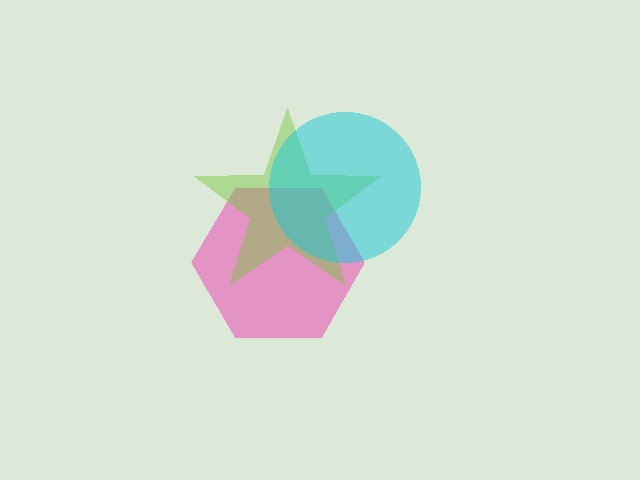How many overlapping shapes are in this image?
There are 3 overlapping shapes in the image.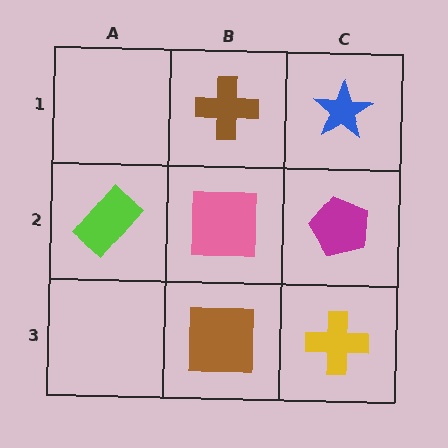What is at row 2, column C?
A magenta pentagon.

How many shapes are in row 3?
2 shapes.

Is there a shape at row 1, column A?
No, that cell is empty.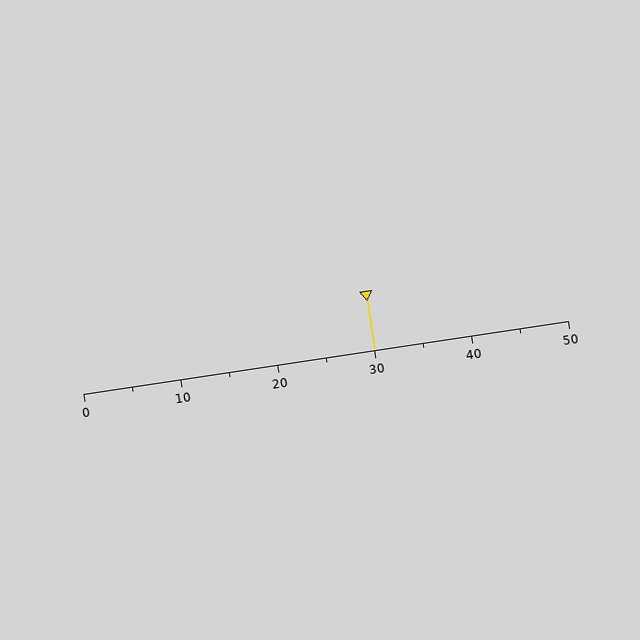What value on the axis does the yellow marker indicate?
The marker indicates approximately 30.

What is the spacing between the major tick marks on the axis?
The major ticks are spaced 10 apart.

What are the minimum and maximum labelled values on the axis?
The axis runs from 0 to 50.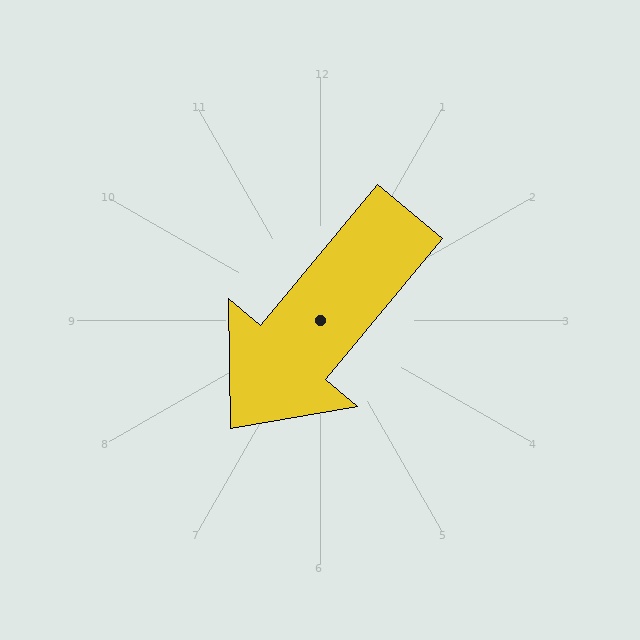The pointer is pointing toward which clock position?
Roughly 7 o'clock.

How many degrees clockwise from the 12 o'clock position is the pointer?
Approximately 220 degrees.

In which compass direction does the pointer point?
Southwest.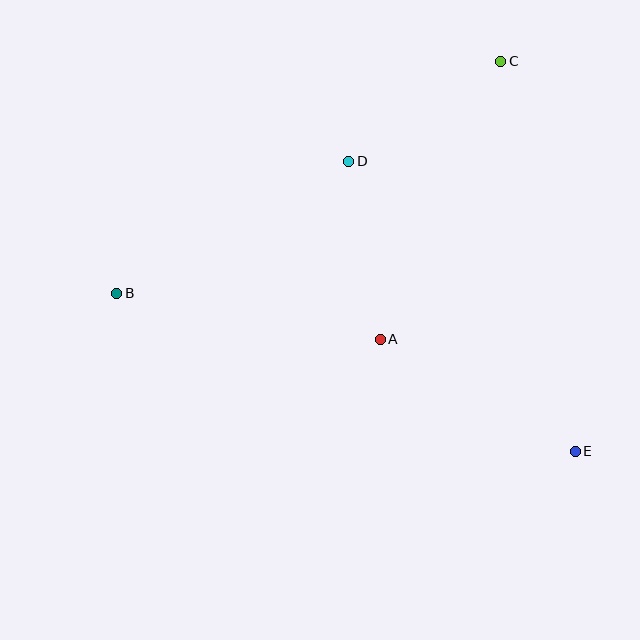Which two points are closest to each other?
Points A and D are closest to each other.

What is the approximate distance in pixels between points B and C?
The distance between B and C is approximately 449 pixels.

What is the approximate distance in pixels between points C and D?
The distance between C and D is approximately 182 pixels.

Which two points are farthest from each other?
Points B and E are farthest from each other.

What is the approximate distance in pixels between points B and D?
The distance between B and D is approximately 267 pixels.